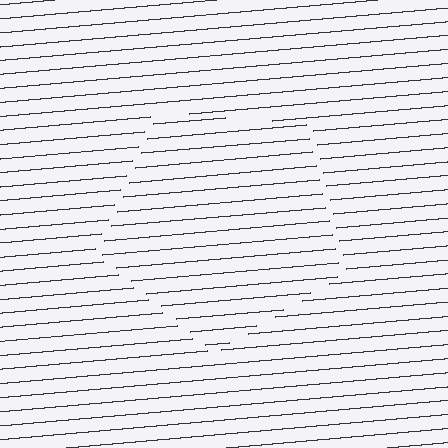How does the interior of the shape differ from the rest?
The interior of the shape contains the same grating, shifted by half a period — the contour is defined by the phase discontinuity where line-ends from the inner and outer gratings abut.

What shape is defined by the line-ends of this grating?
An illusory pentagon. The interior of the shape contains the same grating, shifted by half a period — the contour is defined by the phase discontinuity where line-ends from the inner and outer gratings abut.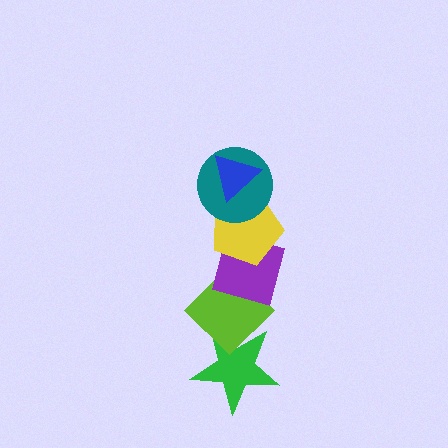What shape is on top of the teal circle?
The blue triangle is on top of the teal circle.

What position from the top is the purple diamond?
The purple diamond is 4th from the top.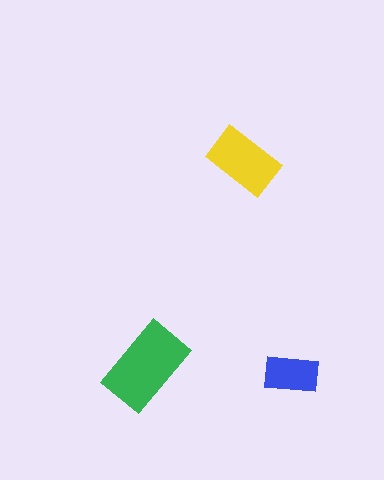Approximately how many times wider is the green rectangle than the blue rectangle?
About 1.5 times wider.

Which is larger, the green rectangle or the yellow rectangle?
The green one.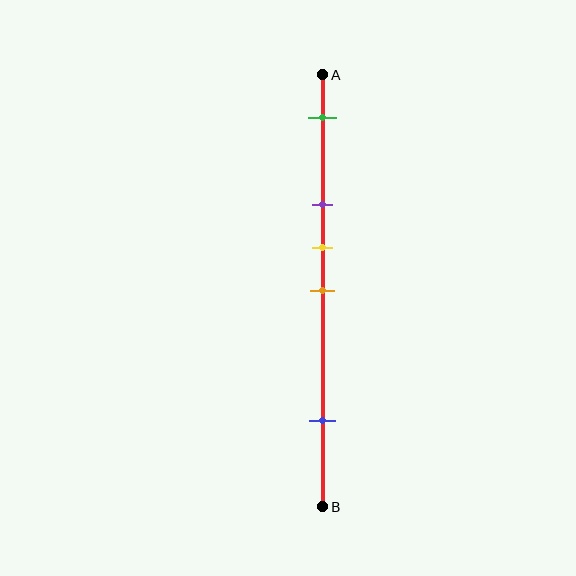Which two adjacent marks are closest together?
The yellow and orange marks are the closest adjacent pair.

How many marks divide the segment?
There are 5 marks dividing the segment.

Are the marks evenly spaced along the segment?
No, the marks are not evenly spaced.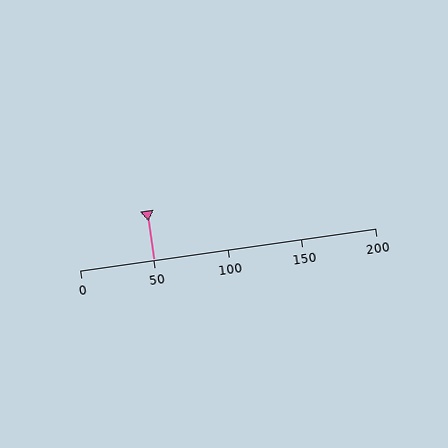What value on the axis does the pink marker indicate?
The marker indicates approximately 50.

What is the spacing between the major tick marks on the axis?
The major ticks are spaced 50 apart.